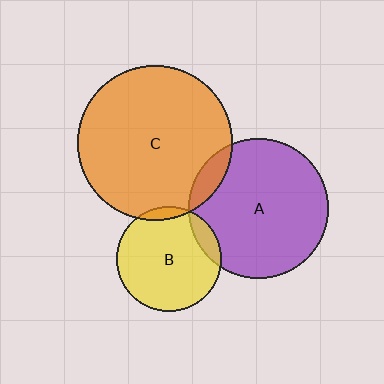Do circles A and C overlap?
Yes.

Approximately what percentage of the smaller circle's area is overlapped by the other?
Approximately 10%.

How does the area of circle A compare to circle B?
Approximately 1.8 times.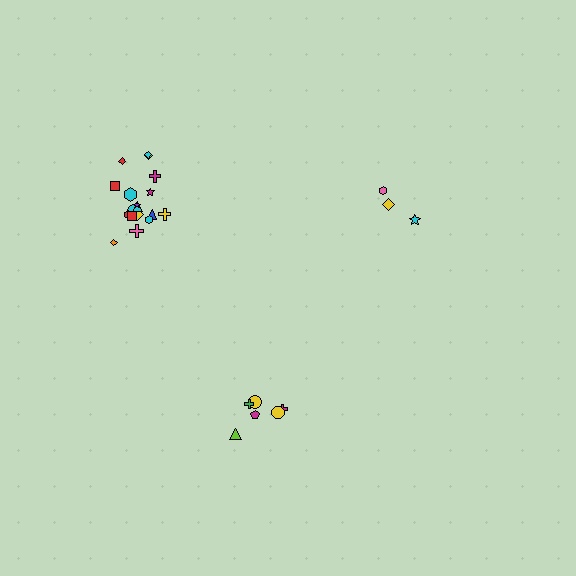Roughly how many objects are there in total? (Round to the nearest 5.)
Roughly 25 objects in total.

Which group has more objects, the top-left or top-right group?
The top-left group.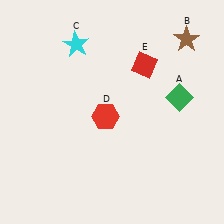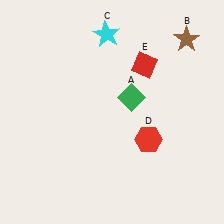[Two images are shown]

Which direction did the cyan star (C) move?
The cyan star (C) moved right.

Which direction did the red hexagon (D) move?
The red hexagon (D) moved right.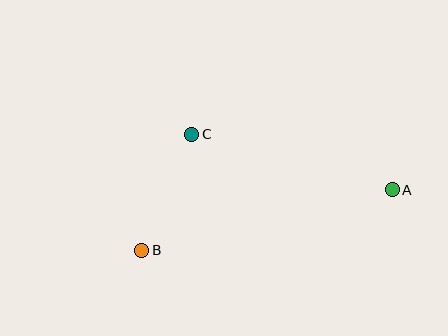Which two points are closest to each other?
Points B and C are closest to each other.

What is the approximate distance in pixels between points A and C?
The distance between A and C is approximately 208 pixels.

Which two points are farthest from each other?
Points A and B are farthest from each other.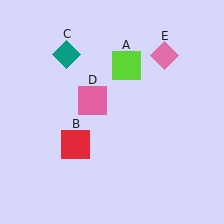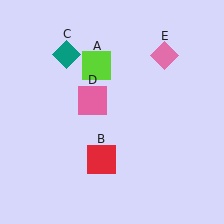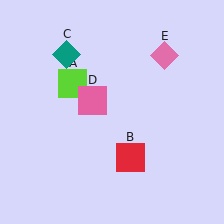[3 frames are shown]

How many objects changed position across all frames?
2 objects changed position: lime square (object A), red square (object B).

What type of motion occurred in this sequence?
The lime square (object A), red square (object B) rotated counterclockwise around the center of the scene.